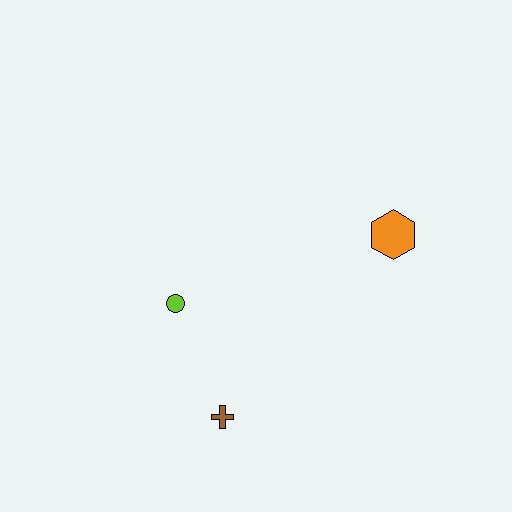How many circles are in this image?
There is 1 circle.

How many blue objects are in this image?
There are no blue objects.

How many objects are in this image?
There are 3 objects.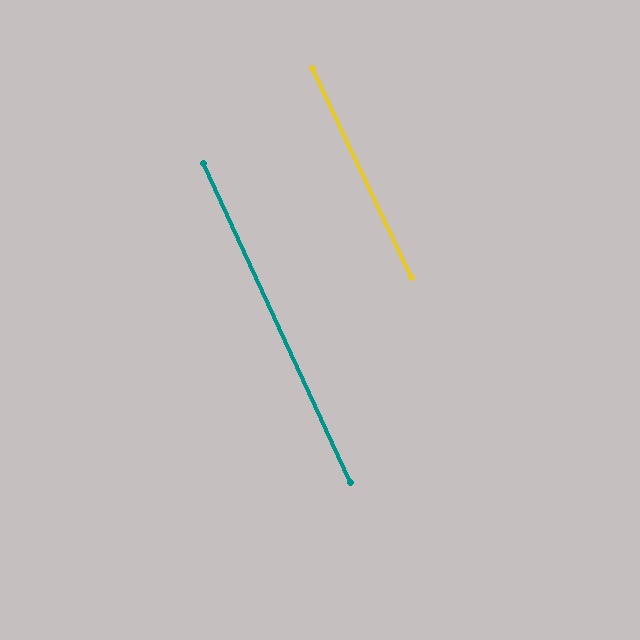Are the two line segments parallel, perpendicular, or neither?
Parallel — their directions differ by only 0.8°.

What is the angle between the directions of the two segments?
Approximately 1 degree.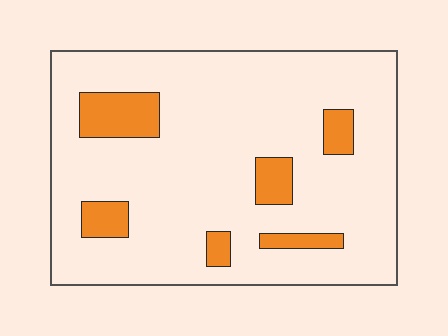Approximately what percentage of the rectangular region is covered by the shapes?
Approximately 15%.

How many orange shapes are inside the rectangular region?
6.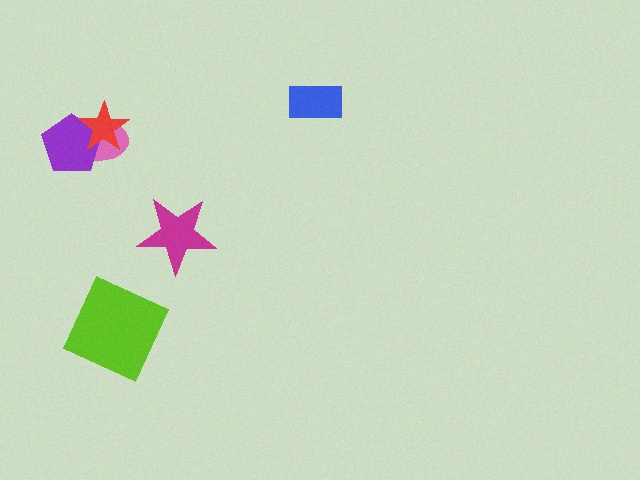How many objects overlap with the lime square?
0 objects overlap with the lime square.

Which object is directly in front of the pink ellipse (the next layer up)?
The purple pentagon is directly in front of the pink ellipse.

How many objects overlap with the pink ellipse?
2 objects overlap with the pink ellipse.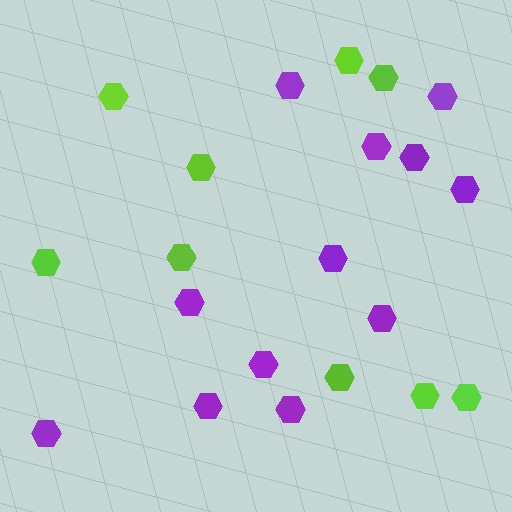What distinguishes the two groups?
There are 2 groups: one group of lime hexagons (9) and one group of purple hexagons (12).